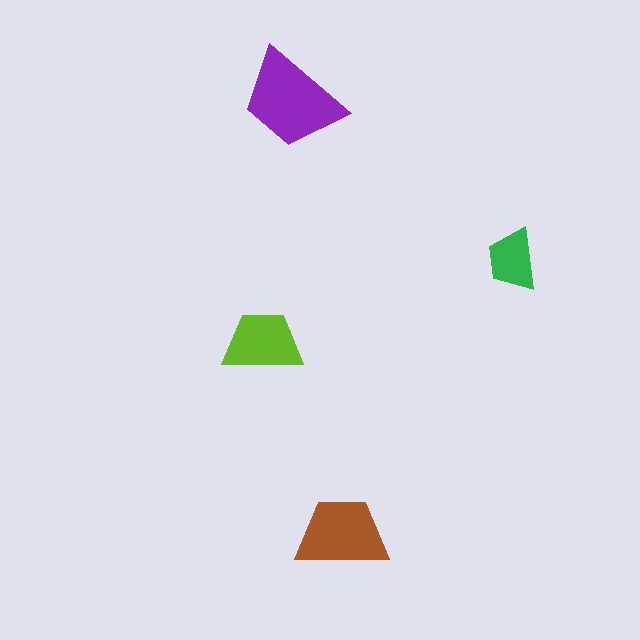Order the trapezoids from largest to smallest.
the purple one, the brown one, the lime one, the green one.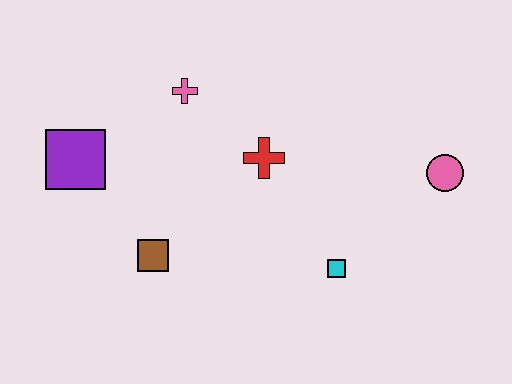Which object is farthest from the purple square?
The pink circle is farthest from the purple square.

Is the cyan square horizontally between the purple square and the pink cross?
No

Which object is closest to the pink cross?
The red cross is closest to the pink cross.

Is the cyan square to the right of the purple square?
Yes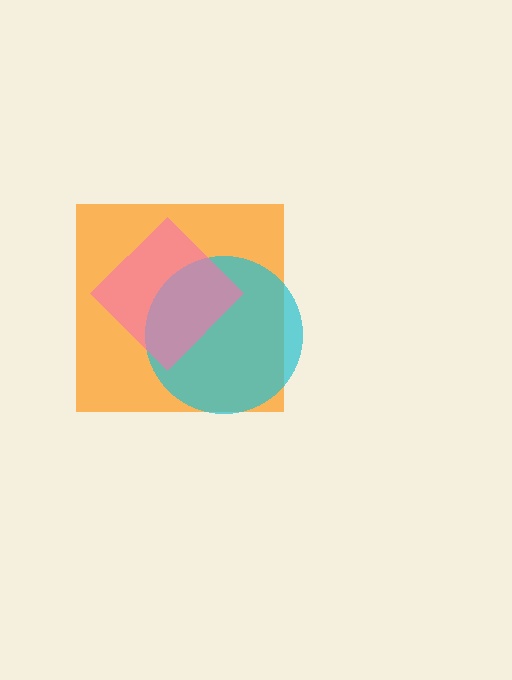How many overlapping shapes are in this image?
There are 3 overlapping shapes in the image.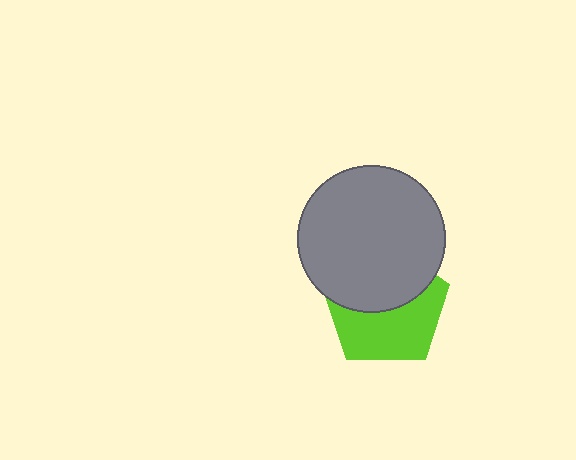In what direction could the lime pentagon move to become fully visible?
The lime pentagon could move down. That would shift it out from behind the gray circle entirely.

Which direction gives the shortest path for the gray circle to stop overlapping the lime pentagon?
Moving up gives the shortest separation.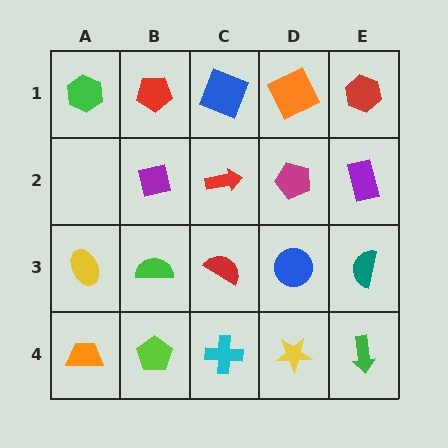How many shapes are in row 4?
5 shapes.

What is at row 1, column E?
A red hexagon.